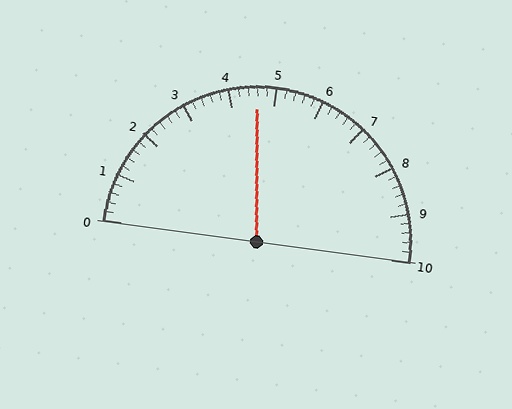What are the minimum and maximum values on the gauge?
The gauge ranges from 0 to 10.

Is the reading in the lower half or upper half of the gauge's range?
The reading is in the lower half of the range (0 to 10).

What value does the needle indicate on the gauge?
The needle indicates approximately 4.6.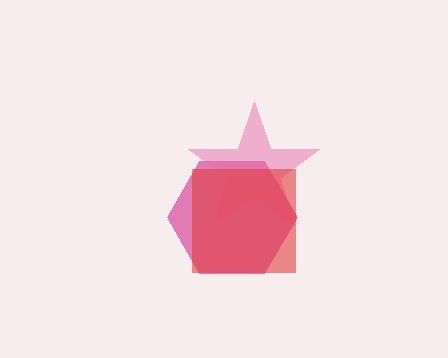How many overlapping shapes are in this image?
There are 3 overlapping shapes in the image.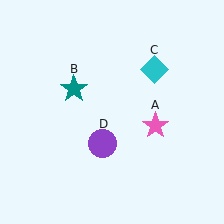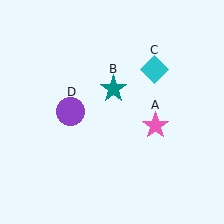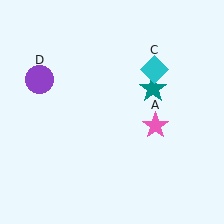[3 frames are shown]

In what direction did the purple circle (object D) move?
The purple circle (object D) moved up and to the left.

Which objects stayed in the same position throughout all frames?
Pink star (object A) and cyan diamond (object C) remained stationary.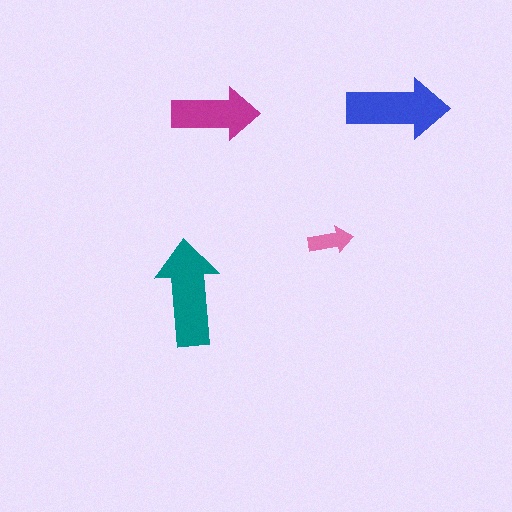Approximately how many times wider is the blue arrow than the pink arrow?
About 2.5 times wider.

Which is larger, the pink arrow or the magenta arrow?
The magenta one.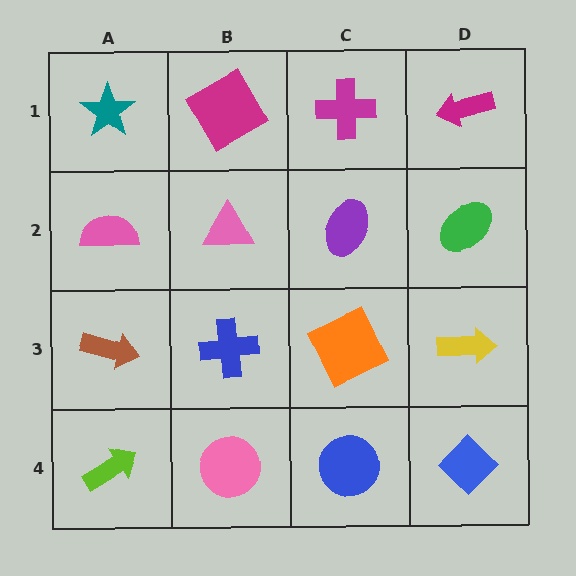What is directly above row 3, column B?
A pink triangle.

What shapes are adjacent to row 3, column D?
A green ellipse (row 2, column D), a blue diamond (row 4, column D), an orange square (row 3, column C).